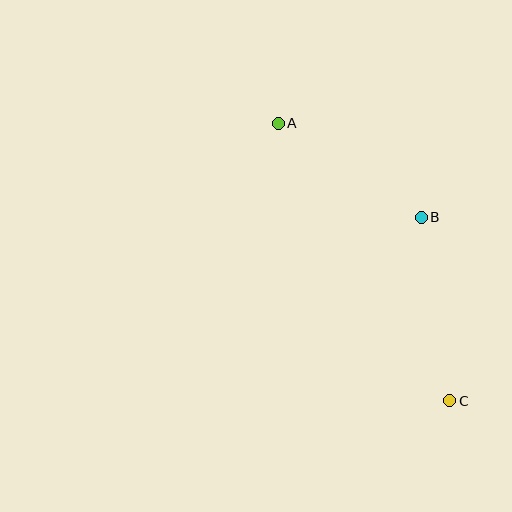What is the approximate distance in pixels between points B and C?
The distance between B and C is approximately 185 pixels.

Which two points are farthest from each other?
Points A and C are farthest from each other.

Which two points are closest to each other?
Points A and B are closest to each other.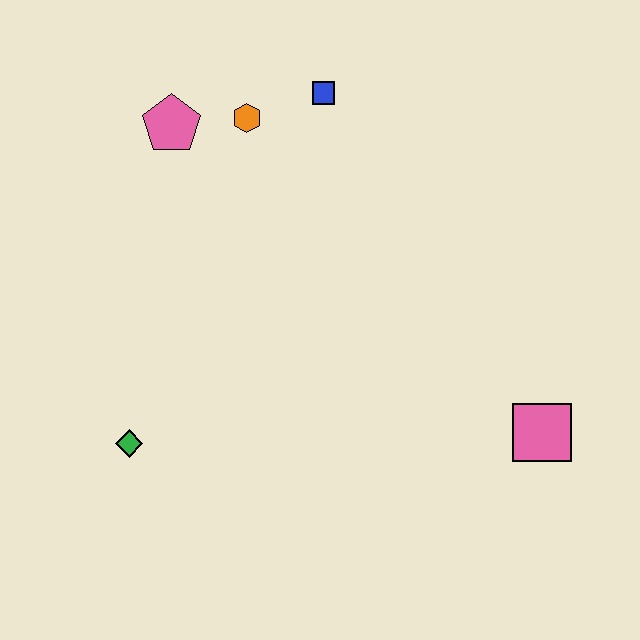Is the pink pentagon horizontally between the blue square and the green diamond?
Yes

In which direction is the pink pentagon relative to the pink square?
The pink pentagon is to the left of the pink square.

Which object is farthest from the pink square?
The pink pentagon is farthest from the pink square.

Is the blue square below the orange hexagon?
No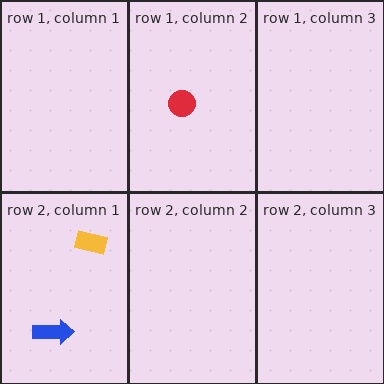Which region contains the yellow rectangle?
The row 2, column 1 region.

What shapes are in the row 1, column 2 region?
The red circle.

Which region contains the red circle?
The row 1, column 2 region.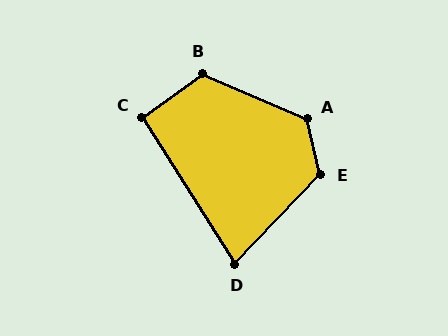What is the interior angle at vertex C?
Approximately 93 degrees (approximately right).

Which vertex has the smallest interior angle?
D, at approximately 76 degrees.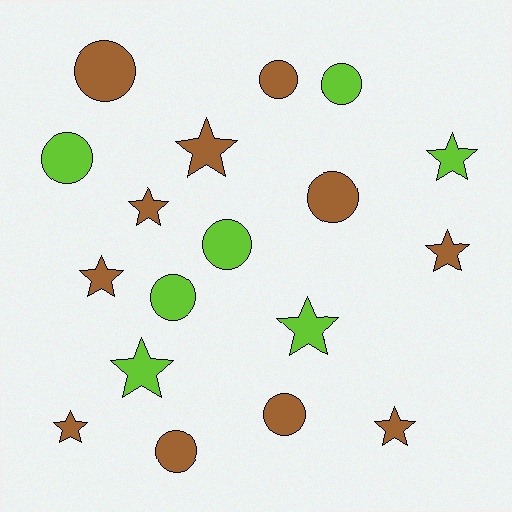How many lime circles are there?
There are 4 lime circles.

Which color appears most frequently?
Brown, with 11 objects.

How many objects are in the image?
There are 18 objects.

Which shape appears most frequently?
Star, with 9 objects.